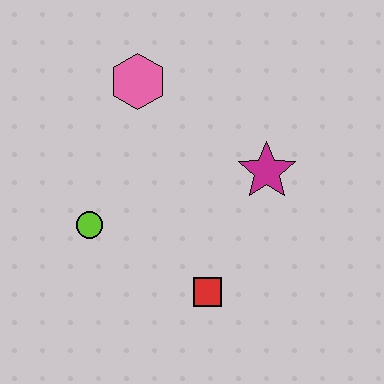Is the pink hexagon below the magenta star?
No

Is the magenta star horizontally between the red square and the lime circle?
No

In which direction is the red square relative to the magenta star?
The red square is below the magenta star.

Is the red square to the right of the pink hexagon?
Yes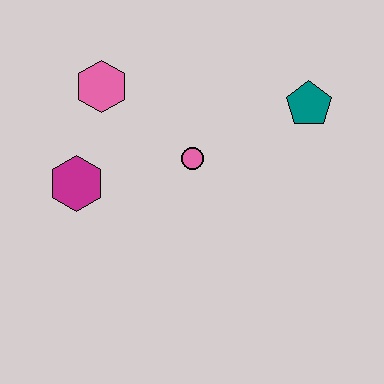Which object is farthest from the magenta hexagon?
The teal pentagon is farthest from the magenta hexagon.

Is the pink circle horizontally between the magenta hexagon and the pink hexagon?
No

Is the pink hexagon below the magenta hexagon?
No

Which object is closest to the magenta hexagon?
The pink hexagon is closest to the magenta hexagon.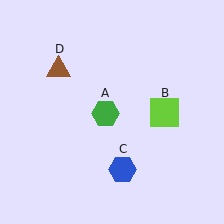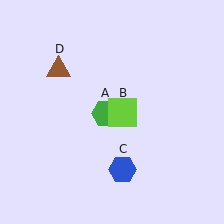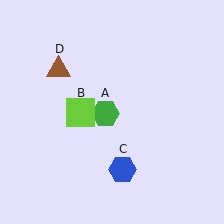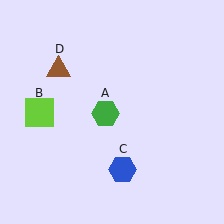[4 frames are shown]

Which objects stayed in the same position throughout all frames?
Green hexagon (object A) and blue hexagon (object C) and brown triangle (object D) remained stationary.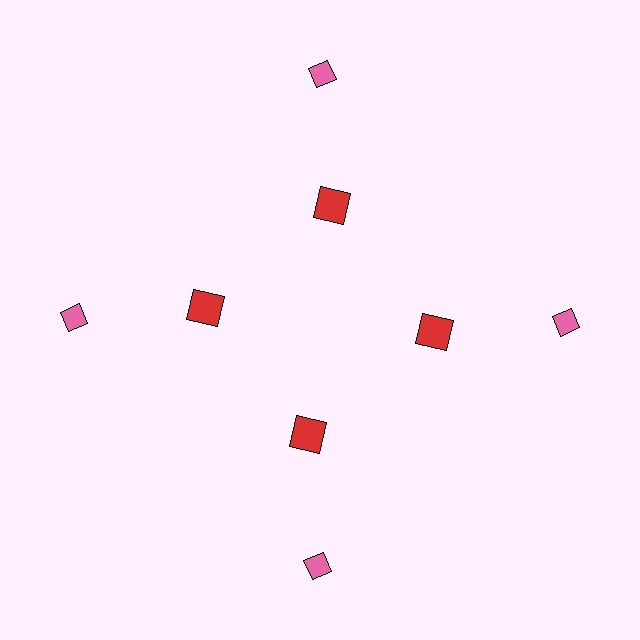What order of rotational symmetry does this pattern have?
This pattern has 4-fold rotational symmetry.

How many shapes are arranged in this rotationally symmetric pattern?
There are 8 shapes, arranged in 4 groups of 2.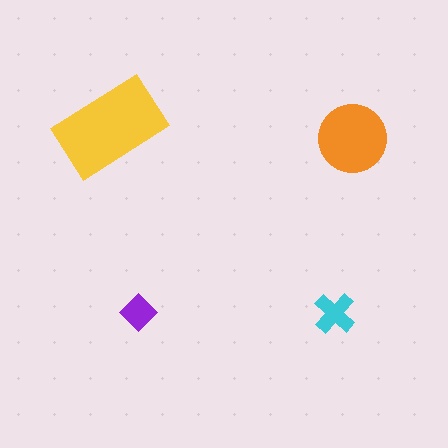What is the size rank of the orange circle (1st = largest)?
2nd.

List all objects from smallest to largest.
The purple diamond, the cyan cross, the orange circle, the yellow rectangle.